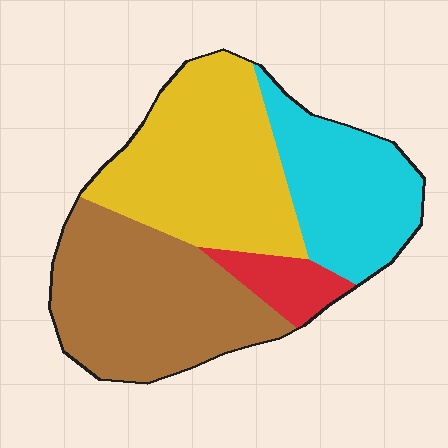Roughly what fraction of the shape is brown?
Brown covers roughly 35% of the shape.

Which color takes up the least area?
Red, at roughly 5%.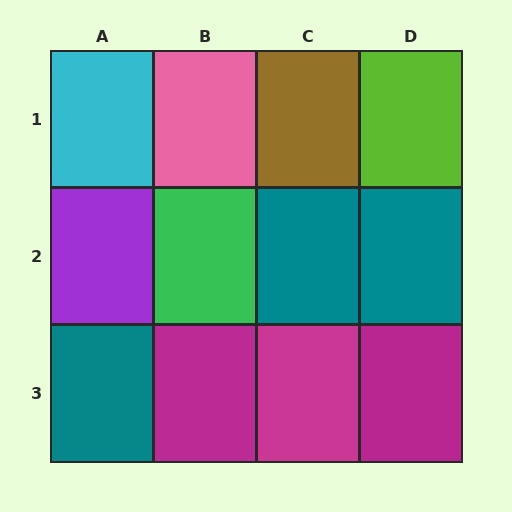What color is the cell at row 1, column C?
Brown.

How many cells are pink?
1 cell is pink.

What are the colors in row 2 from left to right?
Purple, green, teal, teal.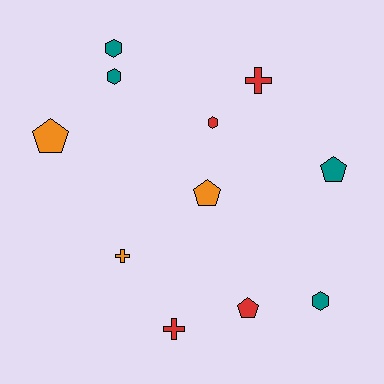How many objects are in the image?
There are 11 objects.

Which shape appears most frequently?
Hexagon, with 4 objects.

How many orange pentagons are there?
There are 2 orange pentagons.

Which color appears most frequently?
Teal, with 4 objects.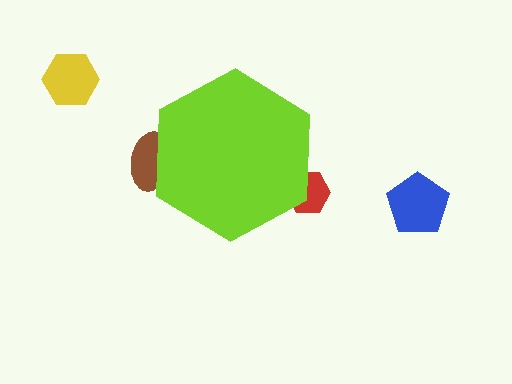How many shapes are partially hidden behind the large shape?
2 shapes are partially hidden.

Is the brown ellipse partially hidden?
Yes, the brown ellipse is partially hidden behind the lime hexagon.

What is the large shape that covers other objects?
A lime hexagon.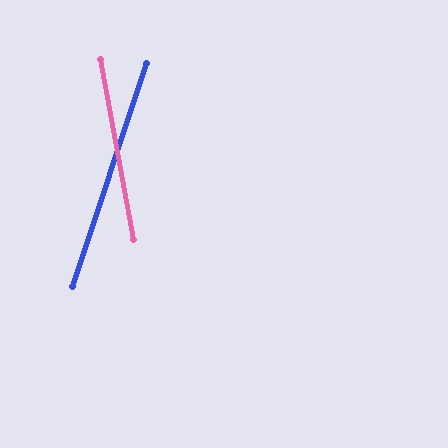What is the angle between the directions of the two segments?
Approximately 29 degrees.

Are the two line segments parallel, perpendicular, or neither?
Neither parallel nor perpendicular — they differ by about 29°.